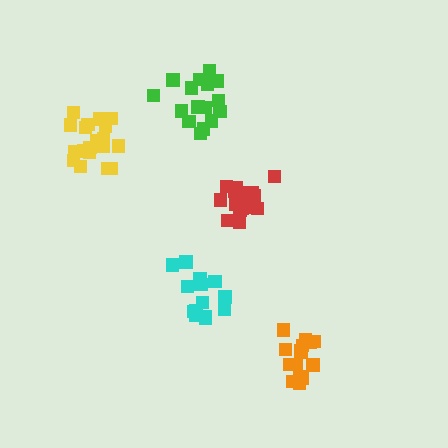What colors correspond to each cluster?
The clusters are colored: cyan, yellow, orange, red, green.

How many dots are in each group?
Group 1: 14 dots, Group 2: 19 dots, Group 3: 15 dots, Group 4: 20 dots, Group 5: 16 dots (84 total).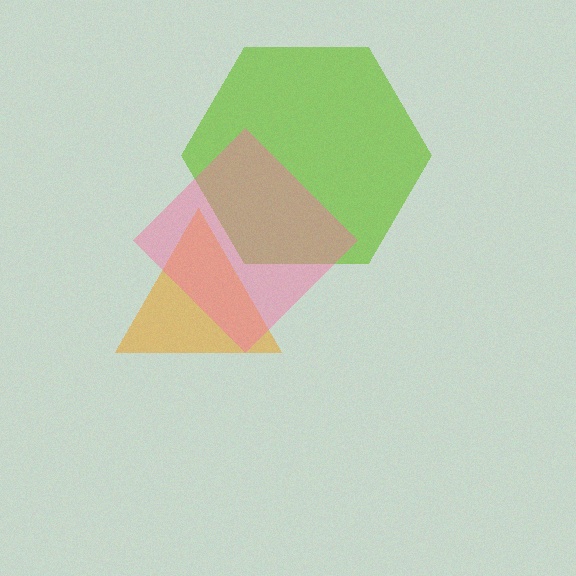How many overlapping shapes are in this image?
There are 3 overlapping shapes in the image.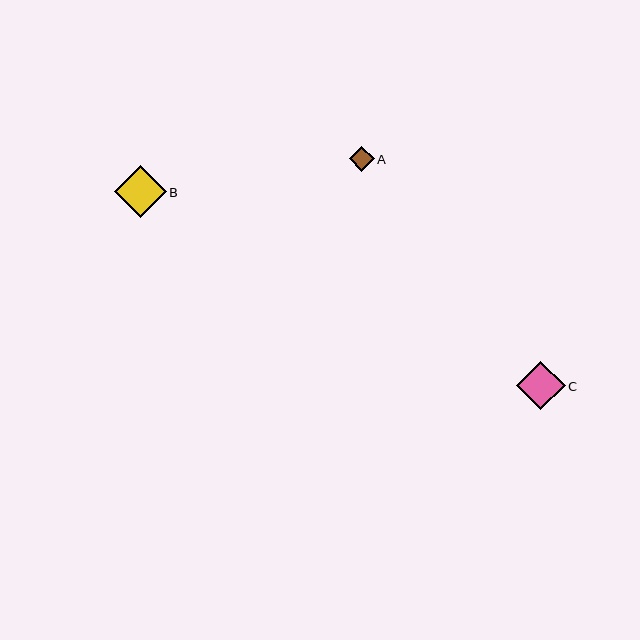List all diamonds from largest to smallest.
From largest to smallest: B, C, A.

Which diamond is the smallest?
Diamond A is the smallest with a size of approximately 25 pixels.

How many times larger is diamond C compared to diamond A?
Diamond C is approximately 1.9 times the size of diamond A.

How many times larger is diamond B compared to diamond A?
Diamond B is approximately 2.0 times the size of diamond A.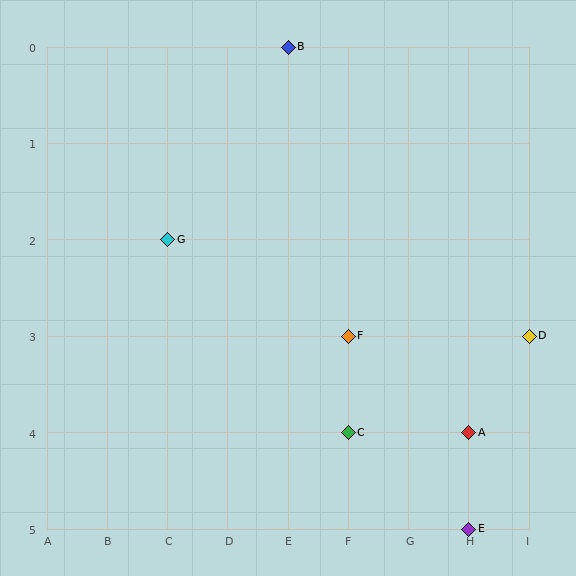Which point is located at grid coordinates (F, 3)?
Point F is at (F, 3).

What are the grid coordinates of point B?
Point B is at grid coordinates (E, 0).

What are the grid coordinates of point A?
Point A is at grid coordinates (H, 4).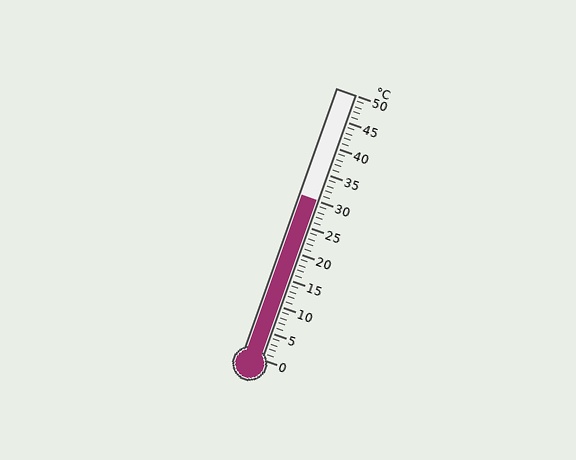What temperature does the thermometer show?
The thermometer shows approximately 30°C.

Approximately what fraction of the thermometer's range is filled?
The thermometer is filled to approximately 60% of its range.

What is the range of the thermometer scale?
The thermometer scale ranges from 0°C to 50°C.